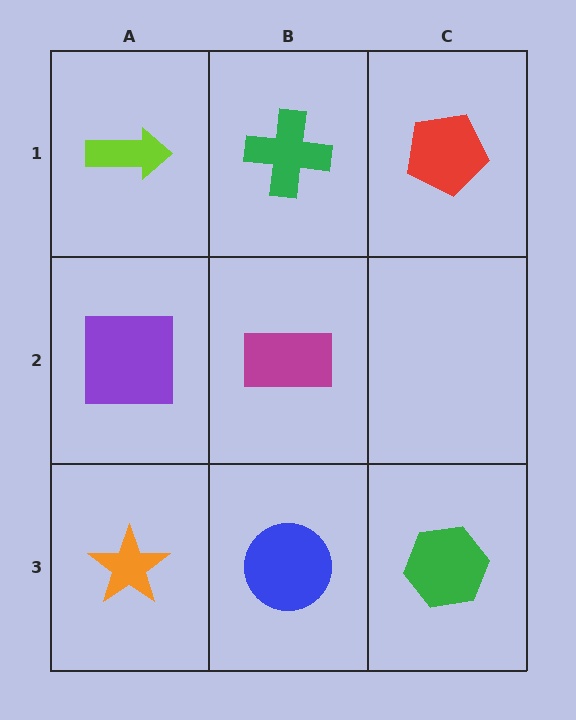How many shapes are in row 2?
2 shapes.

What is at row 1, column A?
A lime arrow.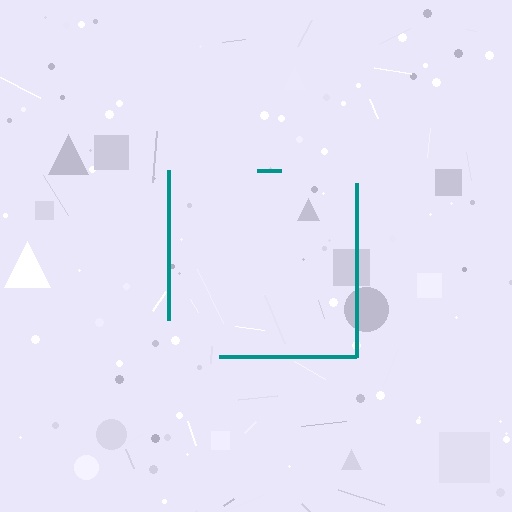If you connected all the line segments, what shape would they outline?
They would outline a square.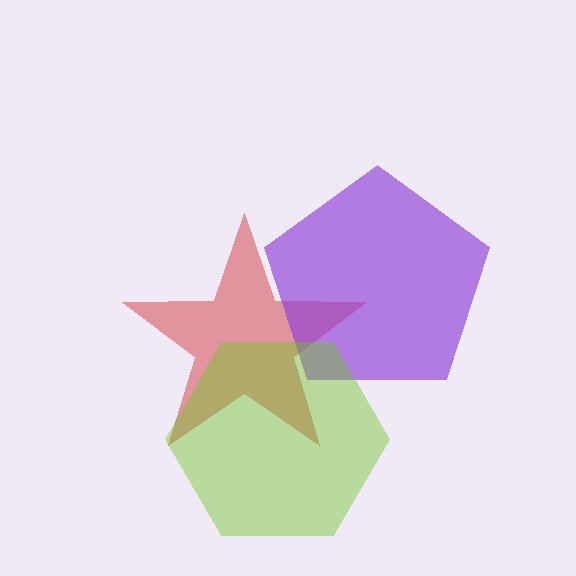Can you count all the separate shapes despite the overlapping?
Yes, there are 3 separate shapes.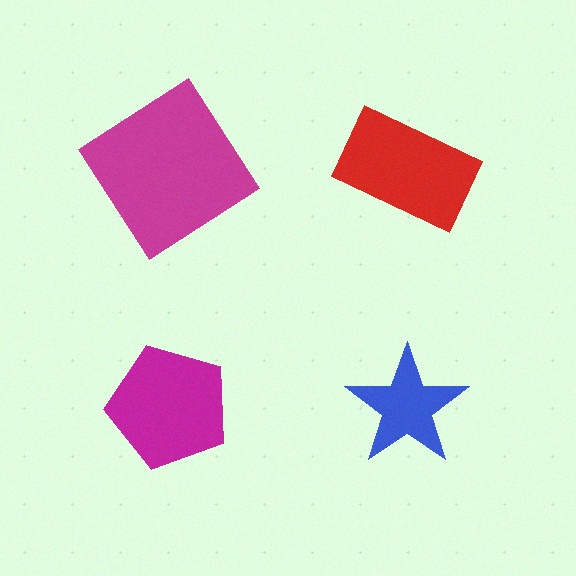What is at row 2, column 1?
A magenta pentagon.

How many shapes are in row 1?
2 shapes.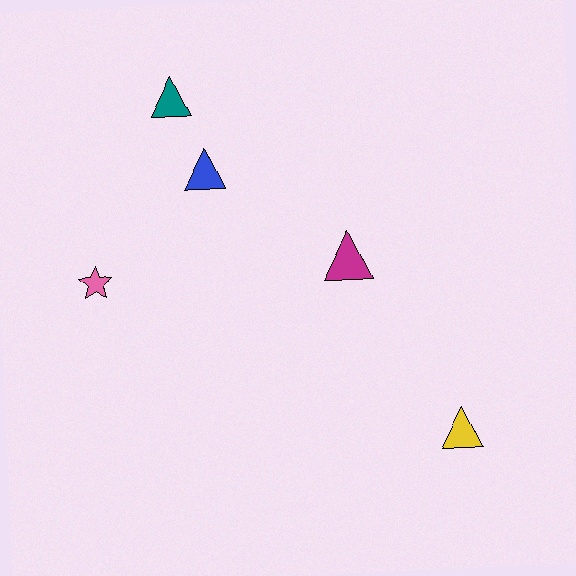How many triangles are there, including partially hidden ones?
There are 4 triangles.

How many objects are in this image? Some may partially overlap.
There are 5 objects.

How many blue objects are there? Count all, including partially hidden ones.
There is 1 blue object.